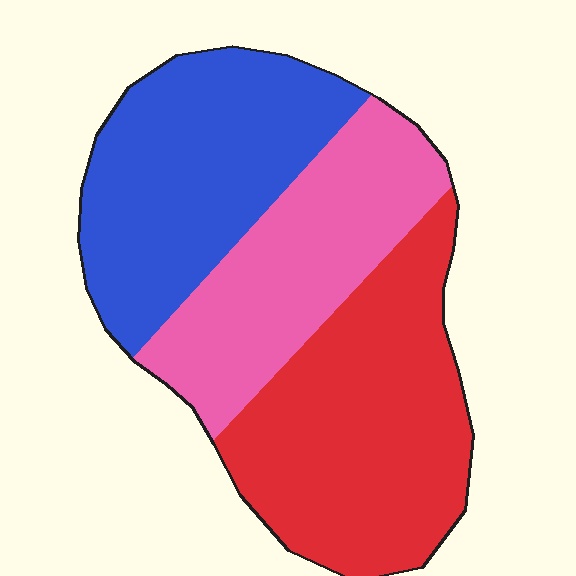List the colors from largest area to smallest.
From largest to smallest: red, blue, pink.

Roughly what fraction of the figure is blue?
Blue covers about 35% of the figure.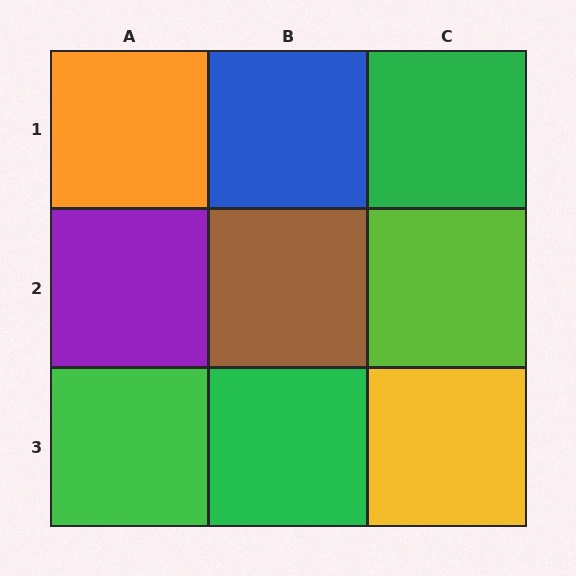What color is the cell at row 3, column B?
Green.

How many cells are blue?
1 cell is blue.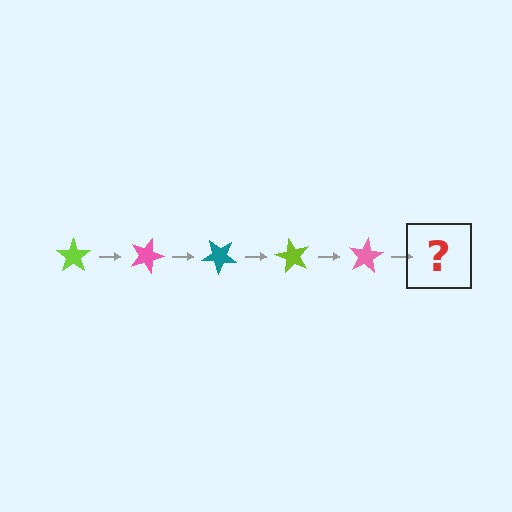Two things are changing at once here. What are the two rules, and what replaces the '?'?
The two rules are that it rotates 20 degrees each step and the color cycles through lime, pink, and teal. The '?' should be a teal star, rotated 100 degrees from the start.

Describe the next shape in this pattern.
It should be a teal star, rotated 100 degrees from the start.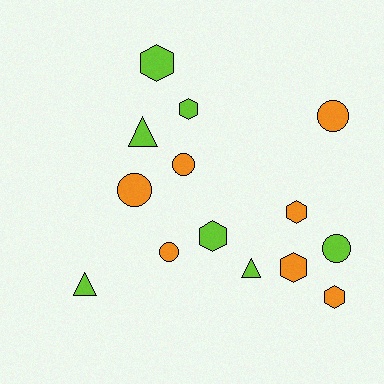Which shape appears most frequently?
Hexagon, with 6 objects.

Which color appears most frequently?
Lime, with 7 objects.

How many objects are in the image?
There are 14 objects.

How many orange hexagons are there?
There are 3 orange hexagons.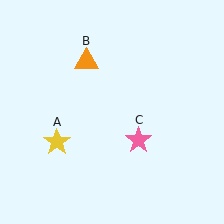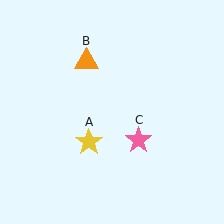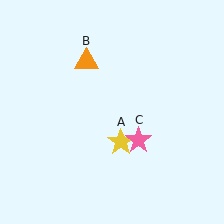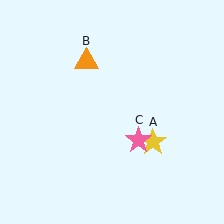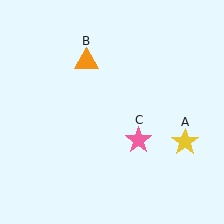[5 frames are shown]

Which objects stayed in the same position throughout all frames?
Orange triangle (object B) and pink star (object C) remained stationary.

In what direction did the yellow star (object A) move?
The yellow star (object A) moved right.